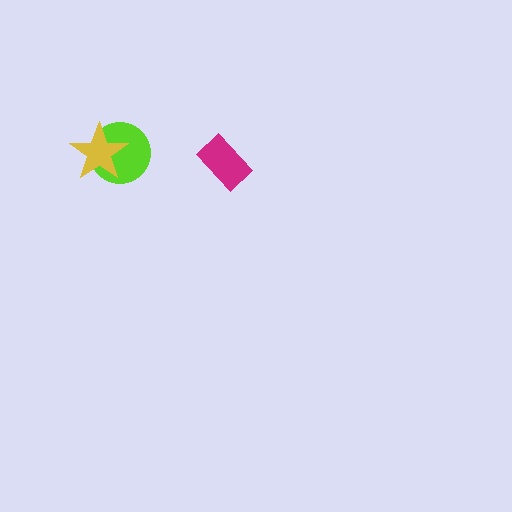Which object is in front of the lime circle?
The yellow star is in front of the lime circle.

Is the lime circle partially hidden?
Yes, it is partially covered by another shape.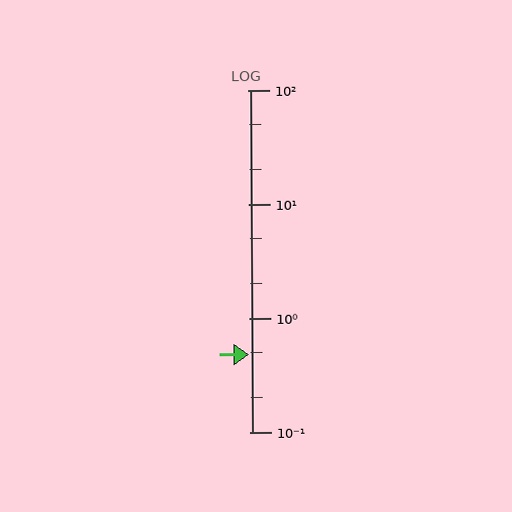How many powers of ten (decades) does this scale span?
The scale spans 3 decades, from 0.1 to 100.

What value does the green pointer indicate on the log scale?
The pointer indicates approximately 0.48.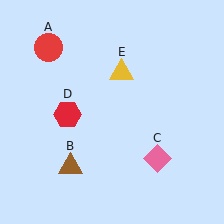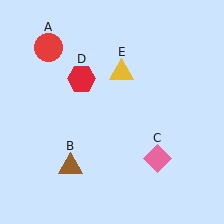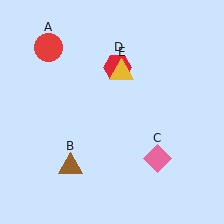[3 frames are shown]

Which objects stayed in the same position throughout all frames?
Red circle (object A) and brown triangle (object B) and pink diamond (object C) and yellow triangle (object E) remained stationary.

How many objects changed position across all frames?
1 object changed position: red hexagon (object D).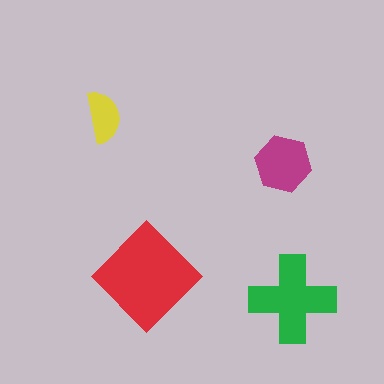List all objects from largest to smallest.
The red diamond, the green cross, the magenta hexagon, the yellow semicircle.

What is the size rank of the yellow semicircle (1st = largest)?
4th.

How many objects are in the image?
There are 4 objects in the image.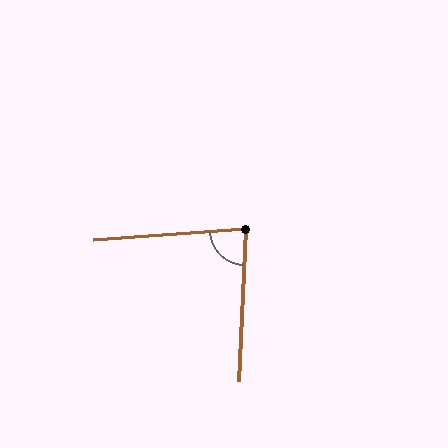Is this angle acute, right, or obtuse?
It is acute.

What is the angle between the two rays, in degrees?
Approximately 84 degrees.